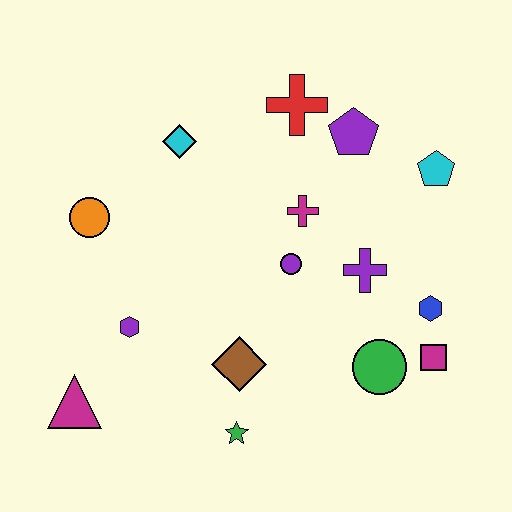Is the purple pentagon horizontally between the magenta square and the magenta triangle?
Yes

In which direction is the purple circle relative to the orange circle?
The purple circle is to the right of the orange circle.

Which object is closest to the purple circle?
The magenta cross is closest to the purple circle.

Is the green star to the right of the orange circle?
Yes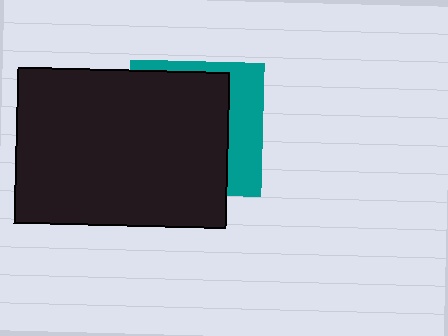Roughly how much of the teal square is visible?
A small part of it is visible (roughly 31%).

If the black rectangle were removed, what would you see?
You would see the complete teal square.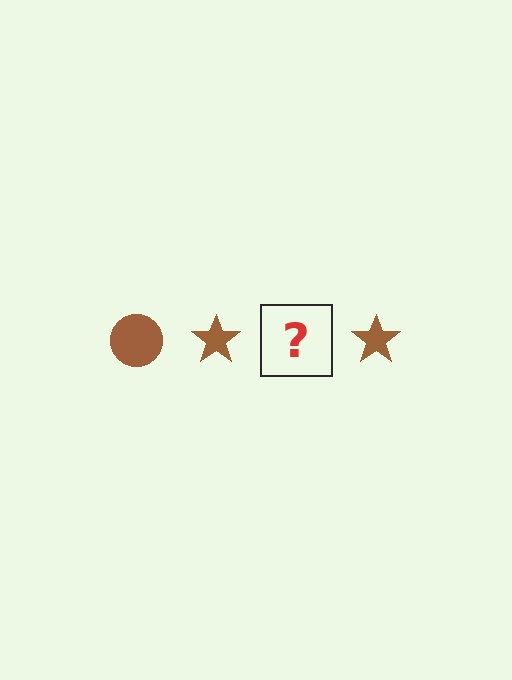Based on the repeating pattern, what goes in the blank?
The blank should be a brown circle.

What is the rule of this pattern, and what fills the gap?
The rule is that the pattern cycles through circle, star shapes in brown. The gap should be filled with a brown circle.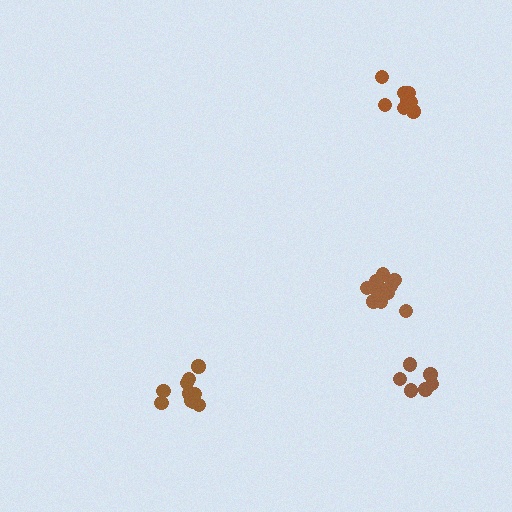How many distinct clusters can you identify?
There are 4 distinct clusters.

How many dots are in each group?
Group 1: 6 dots, Group 2: 9 dots, Group 3: 10 dots, Group 4: 11 dots (36 total).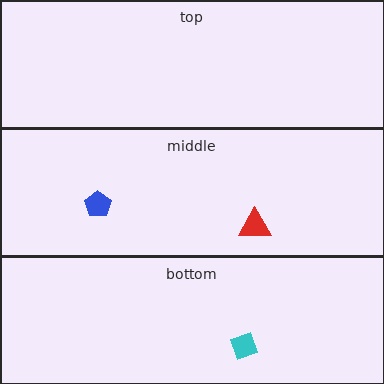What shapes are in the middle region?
The blue pentagon, the red triangle.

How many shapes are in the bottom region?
1.